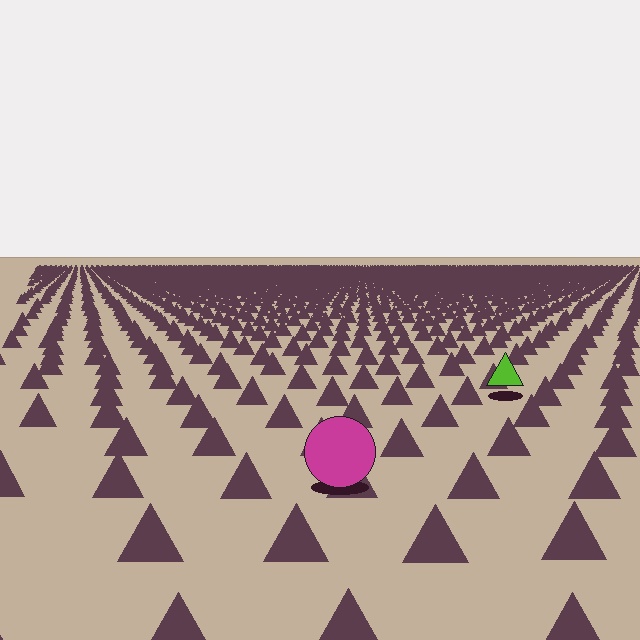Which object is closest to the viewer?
The magenta circle is closest. The texture marks near it are larger and more spread out.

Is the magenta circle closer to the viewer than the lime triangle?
Yes. The magenta circle is closer — you can tell from the texture gradient: the ground texture is coarser near it.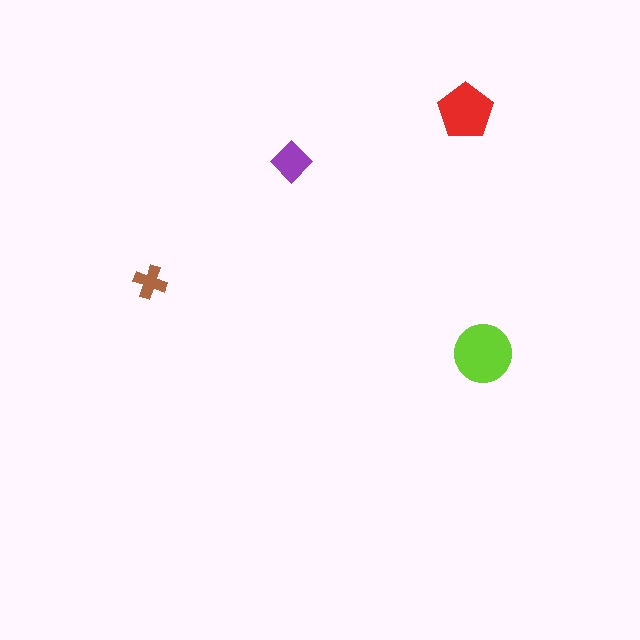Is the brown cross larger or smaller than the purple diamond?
Smaller.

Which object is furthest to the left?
The brown cross is leftmost.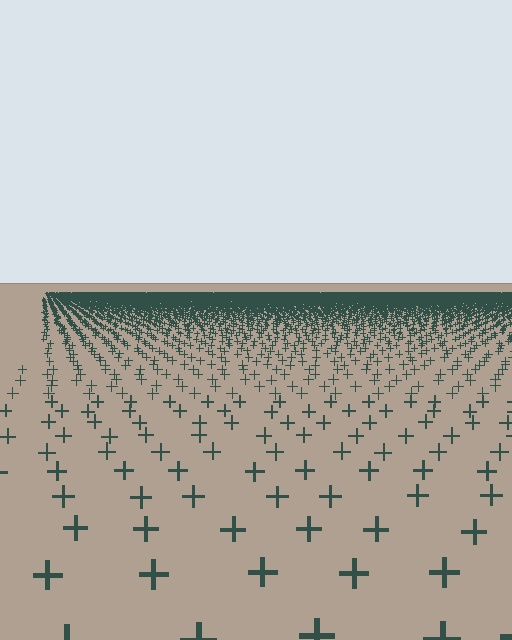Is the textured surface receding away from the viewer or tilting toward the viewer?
The surface is receding away from the viewer. Texture elements get smaller and denser toward the top.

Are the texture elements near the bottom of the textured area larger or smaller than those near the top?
Larger. Near the bottom, elements are closer to the viewer and appear at a bigger on-screen size.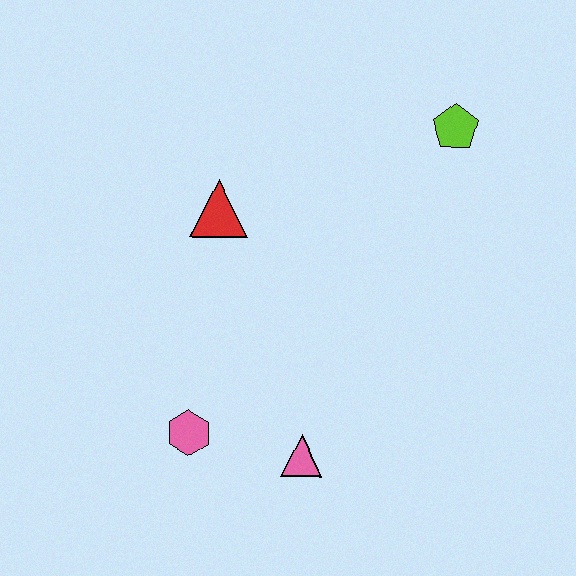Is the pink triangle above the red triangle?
No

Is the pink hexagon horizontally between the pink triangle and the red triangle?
No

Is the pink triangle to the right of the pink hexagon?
Yes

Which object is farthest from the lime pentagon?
The pink hexagon is farthest from the lime pentagon.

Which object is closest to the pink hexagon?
The pink triangle is closest to the pink hexagon.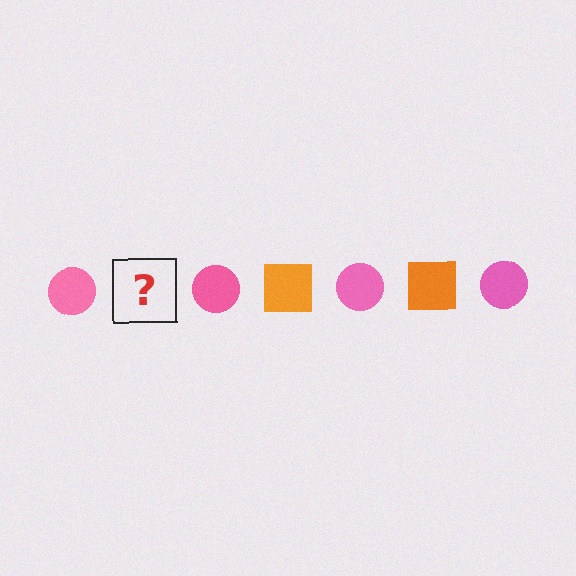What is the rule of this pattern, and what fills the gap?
The rule is that the pattern alternates between pink circle and orange square. The gap should be filled with an orange square.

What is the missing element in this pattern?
The missing element is an orange square.